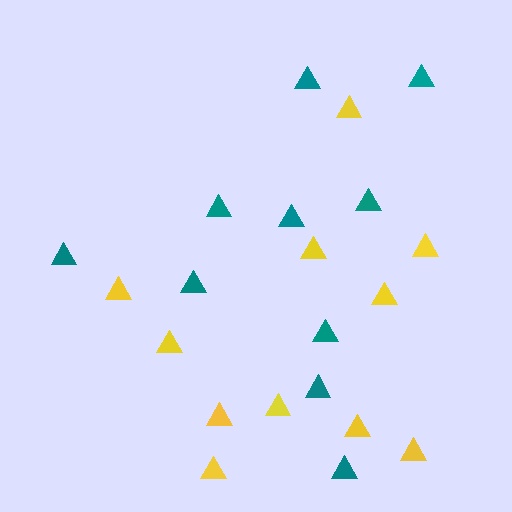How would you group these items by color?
There are 2 groups: one group of teal triangles (10) and one group of yellow triangles (11).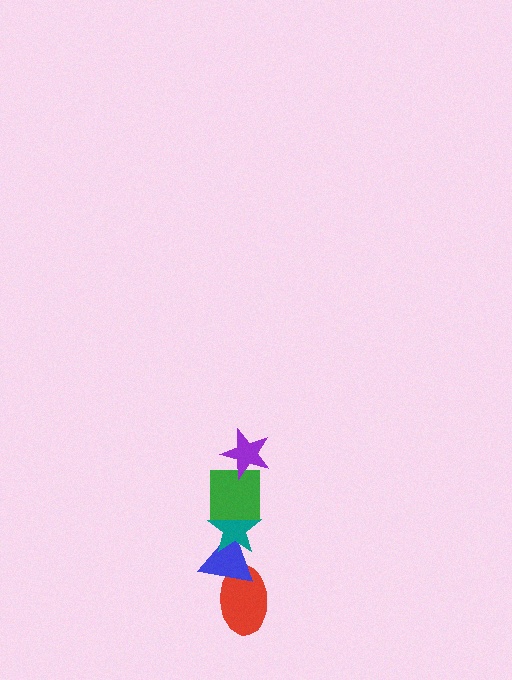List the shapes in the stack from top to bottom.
From top to bottom: the purple star, the green square, the teal star, the blue triangle, the red ellipse.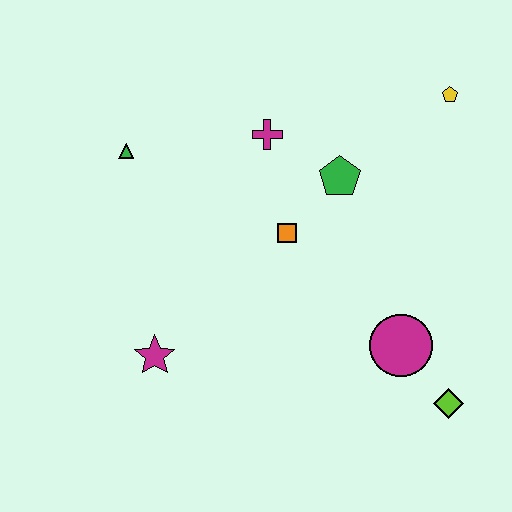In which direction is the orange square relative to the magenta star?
The orange square is to the right of the magenta star.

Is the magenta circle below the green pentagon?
Yes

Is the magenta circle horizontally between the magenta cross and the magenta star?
No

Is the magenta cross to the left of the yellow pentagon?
Yes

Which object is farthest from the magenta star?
The yellow pentagon is farthest from the magenta star.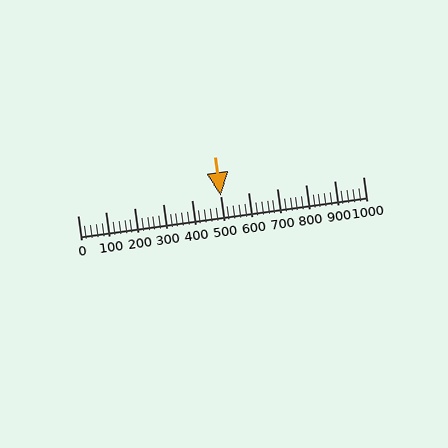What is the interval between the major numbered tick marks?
The major tick marks are spaced 100 units apart.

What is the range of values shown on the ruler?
The ruler shows values from 0 to 1000.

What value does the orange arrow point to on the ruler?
The orange arrow points to approximately 500.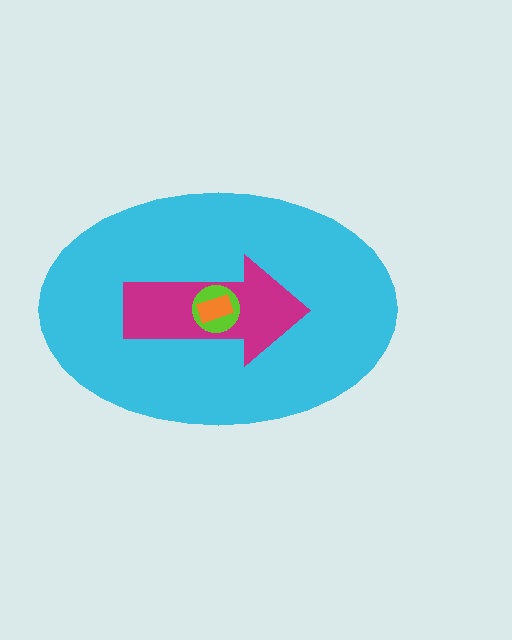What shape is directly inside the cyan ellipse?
The magenta arrow.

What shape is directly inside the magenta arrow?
The lime circle.